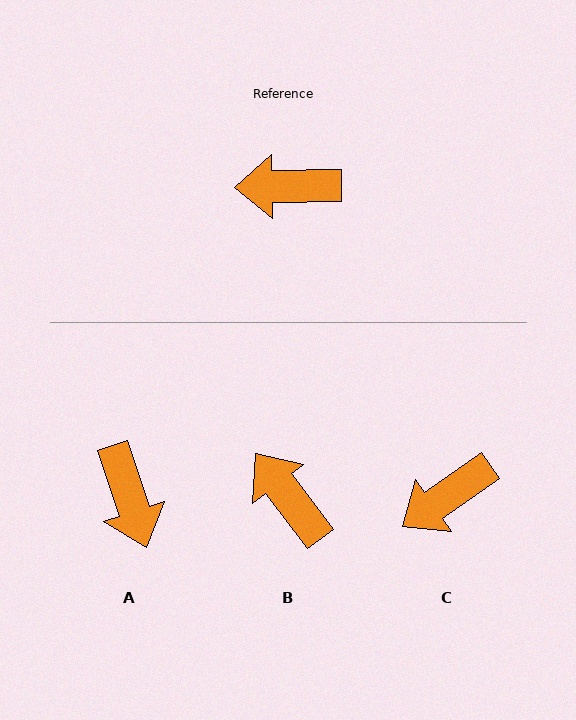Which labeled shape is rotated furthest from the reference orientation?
A, about 107 degrees away.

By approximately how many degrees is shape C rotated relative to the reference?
Approximately 34 degrees counter-clockwise.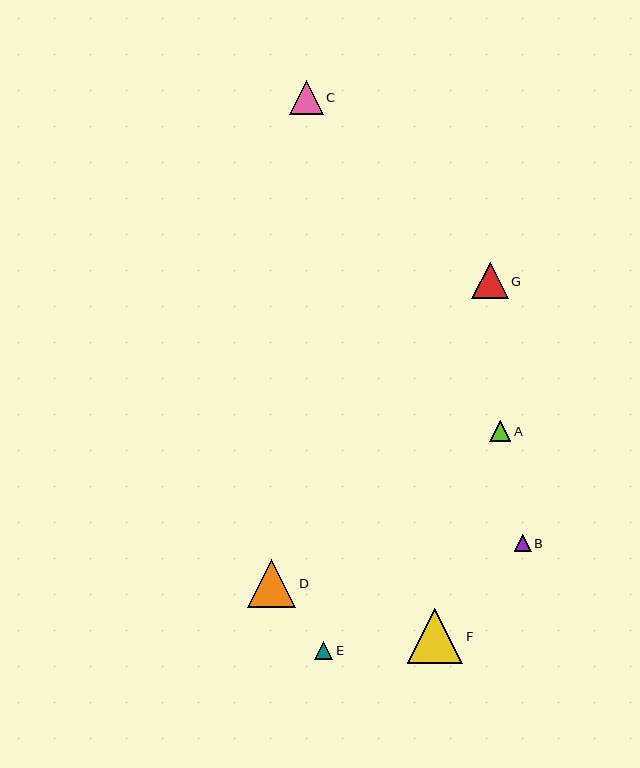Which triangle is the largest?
Triangle F is the largest with a size of approximately 56 pixels.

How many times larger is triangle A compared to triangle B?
Triangle A is approximately 1.3 times the size of triangle B.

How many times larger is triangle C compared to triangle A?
Triangle C is approximately 1.6 times the size of triangle A.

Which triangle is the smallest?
Triangle B is the smallest with a size of approximately 17 pixels.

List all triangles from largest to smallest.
From largest to smallest: F, D, G, C, A, E, B.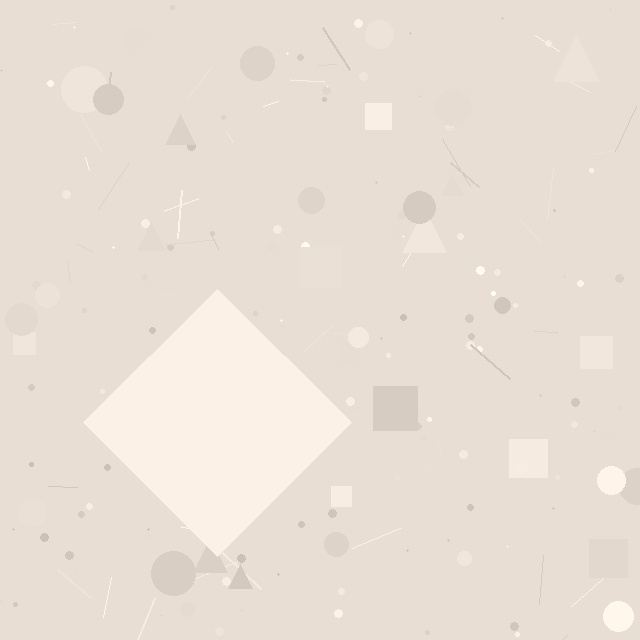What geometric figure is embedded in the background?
A diamond is embedded in the background.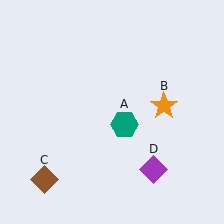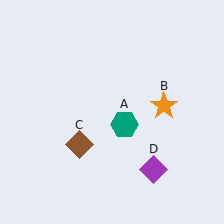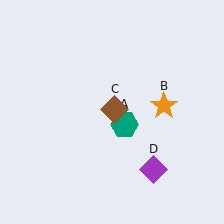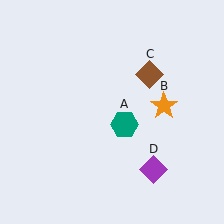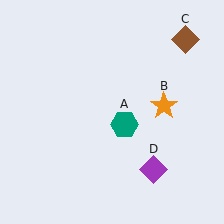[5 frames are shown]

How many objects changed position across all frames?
1 object changed position: brown diamond (object C).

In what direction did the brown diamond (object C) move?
The brown diamond (object C) moved up and to the right.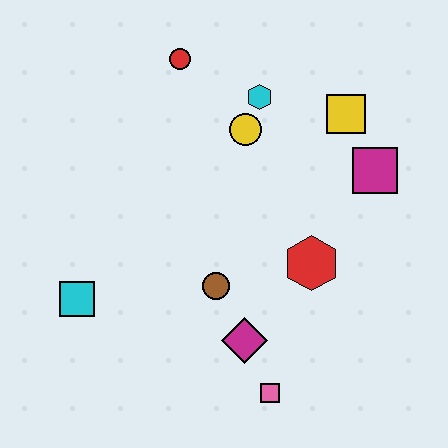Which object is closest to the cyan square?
The brown circle is closest to the cyan square.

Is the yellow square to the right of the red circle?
Yes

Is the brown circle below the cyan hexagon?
Yes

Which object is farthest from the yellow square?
The cyan square is farthest from the yellow square.